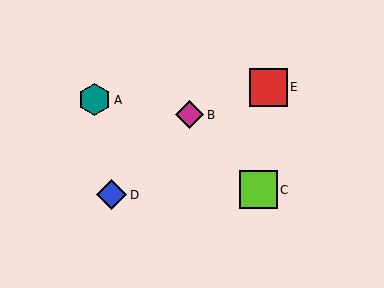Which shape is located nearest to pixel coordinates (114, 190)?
The blue diamond (labeled D) at (112, 195) is nearest to that location.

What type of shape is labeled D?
Shape D is a blue diamond.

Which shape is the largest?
The lime square (labeled C) is the largest.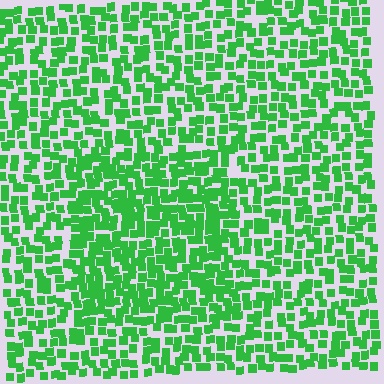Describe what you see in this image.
The image contains small green elements arranged at two different densities. A rectangle-shaped region is visible where the elements are more densely packed than the surrounding area.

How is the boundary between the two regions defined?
The boundary is defined by a change in element density (approximately 1.5x ratio). All elements are the same color, size, and shape.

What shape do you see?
I see a rectangle.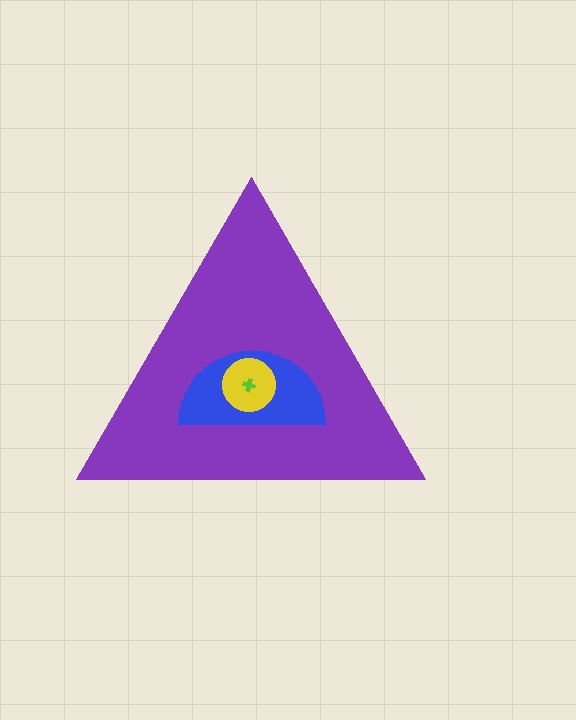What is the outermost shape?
The purple triangle.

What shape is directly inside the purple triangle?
The blue semicircle.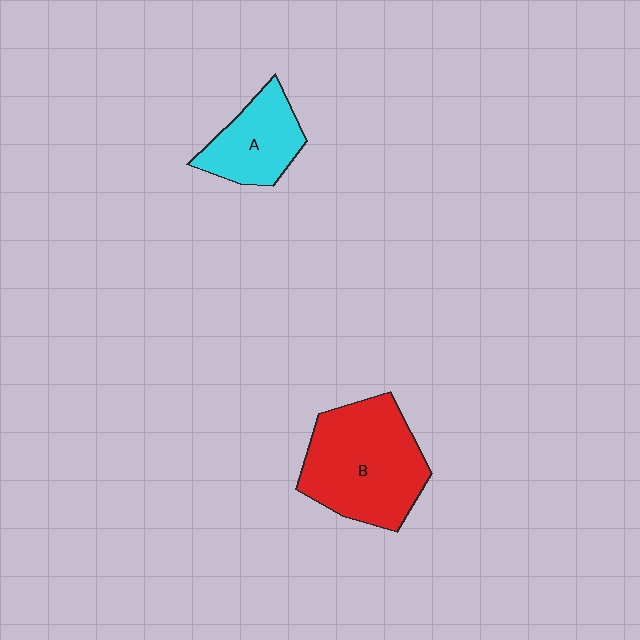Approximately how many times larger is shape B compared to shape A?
Approximately 1.8 times.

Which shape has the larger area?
Shape B (red).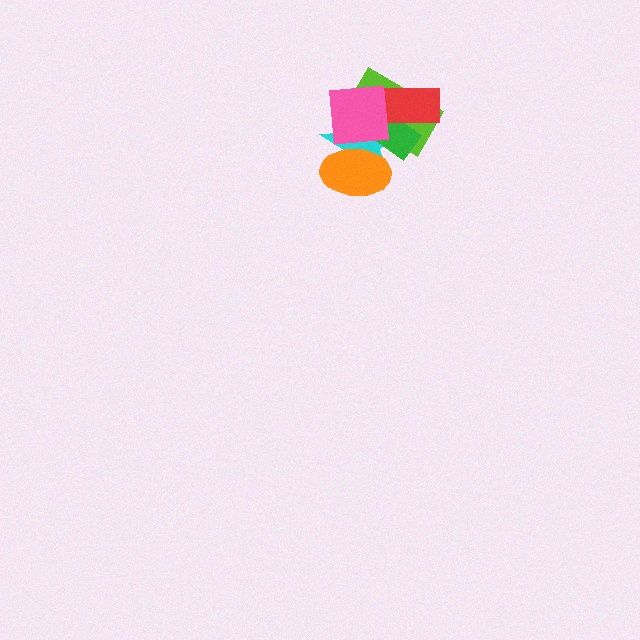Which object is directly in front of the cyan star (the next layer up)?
The orange ellipse is directly in front of the cyan star.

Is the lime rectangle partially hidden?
Yes, it is partially covered by another shape.